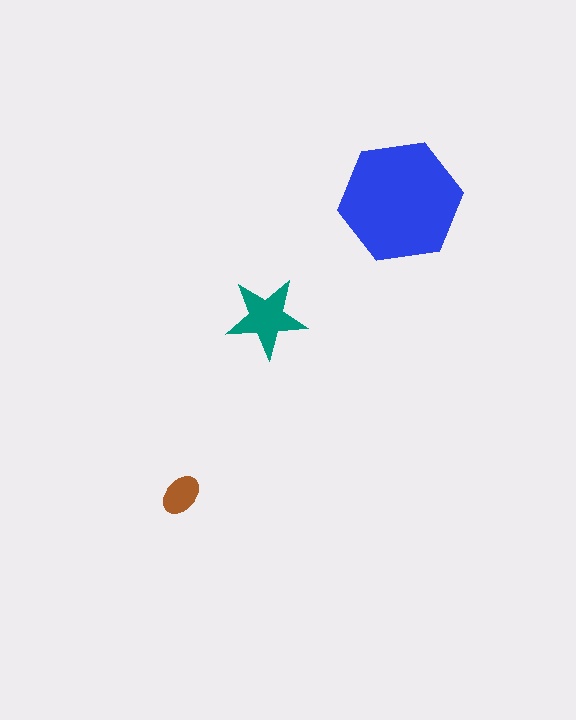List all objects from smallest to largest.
The brown ellipse, the teal star, the blue hexagon.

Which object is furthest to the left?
The brown ellipse is leftmost.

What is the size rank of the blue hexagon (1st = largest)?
1st.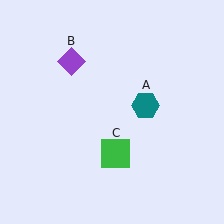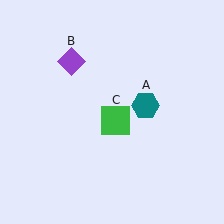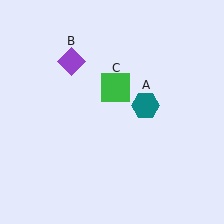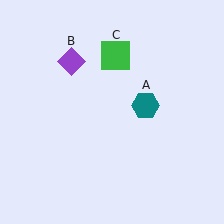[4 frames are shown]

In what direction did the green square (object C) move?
The green square (object C) moved up.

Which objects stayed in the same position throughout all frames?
Teal hexagon (object A) and purple diamond (object B) remained stationary.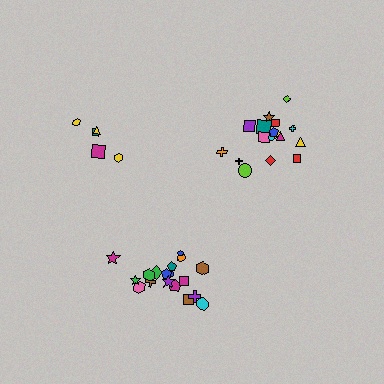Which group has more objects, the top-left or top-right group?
The top-right group.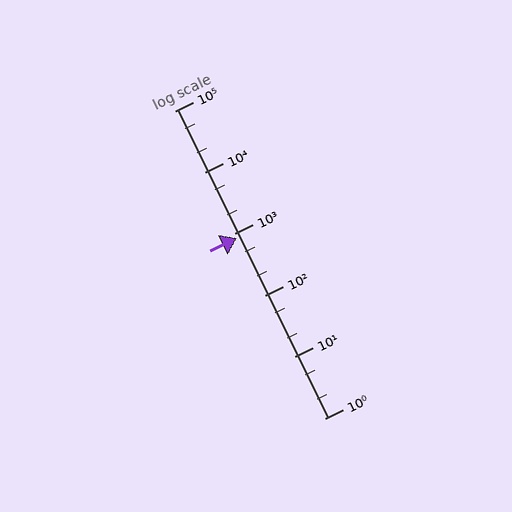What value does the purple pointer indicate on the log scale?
The pointer indicates approximately 860.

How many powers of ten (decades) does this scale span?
The scale spans 5 decades, from 1 to 100000.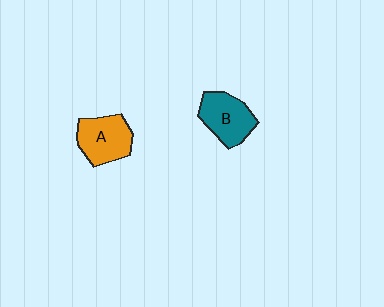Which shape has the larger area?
Shape A (orange).